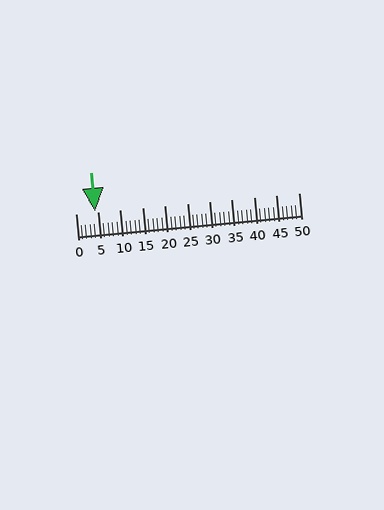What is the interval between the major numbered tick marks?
The major tick marks are spaced 5 units apart.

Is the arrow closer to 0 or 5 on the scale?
The arrow is closer to 5.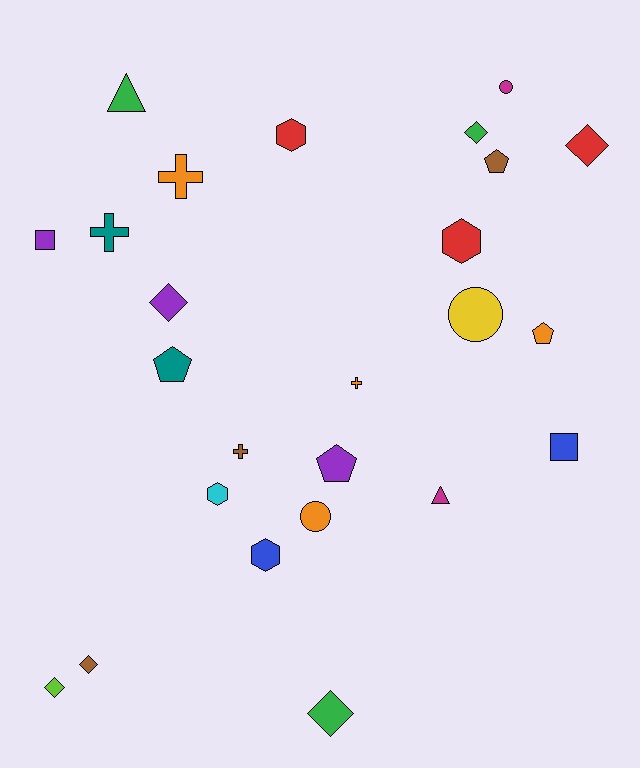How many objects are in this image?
There are 25 objects.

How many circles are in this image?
There are 3 circles.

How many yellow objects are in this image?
There is 1 yellow object.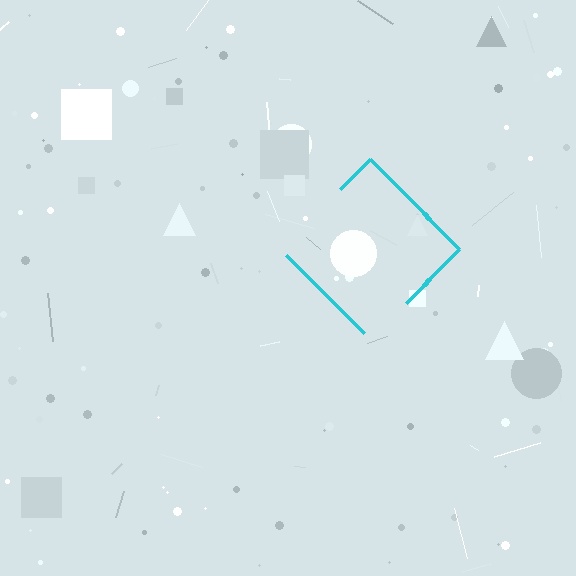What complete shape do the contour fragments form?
The contour fragments form a diamond.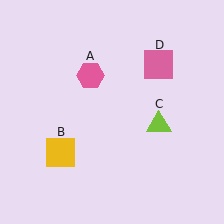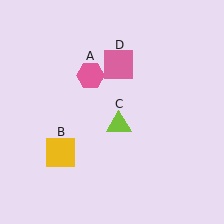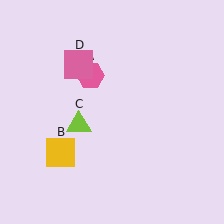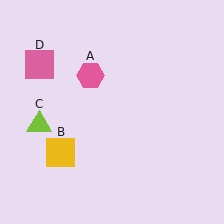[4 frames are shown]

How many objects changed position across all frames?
2 objects changed position: lime triangle (object C), pink square (object D).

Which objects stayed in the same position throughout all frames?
Pink hexagon (object A) and yellow square (object B) remained stationary.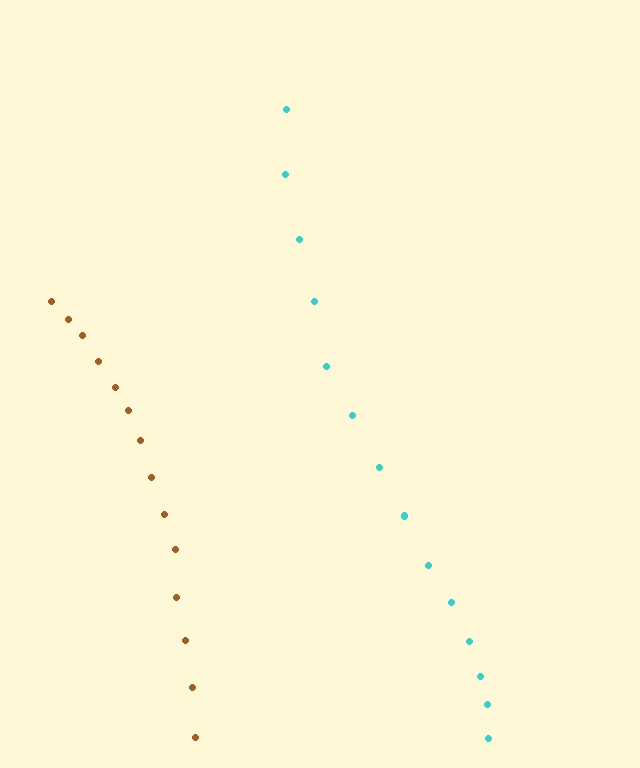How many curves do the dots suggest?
There are 2 distinct paths.